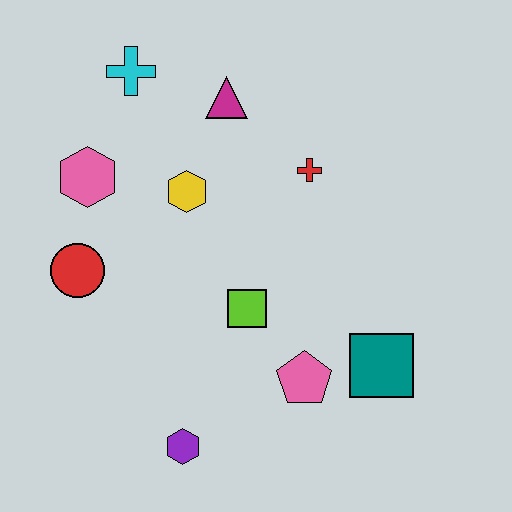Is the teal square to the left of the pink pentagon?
No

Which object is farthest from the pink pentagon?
The cyan cross is farthest from the pink pentagon.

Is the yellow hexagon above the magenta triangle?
No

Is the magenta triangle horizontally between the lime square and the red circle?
Yes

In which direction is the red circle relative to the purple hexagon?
The red circle is above the purple hexagon.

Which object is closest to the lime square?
The pink pentagon is closest to the lime square.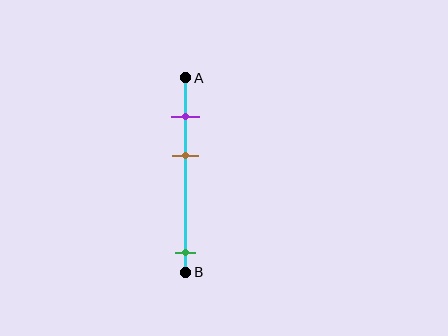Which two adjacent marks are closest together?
The purple and brown marks are the closest adjacent pair.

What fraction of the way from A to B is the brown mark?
The brown mark is approximately 40% (0.4) of the way from A to B.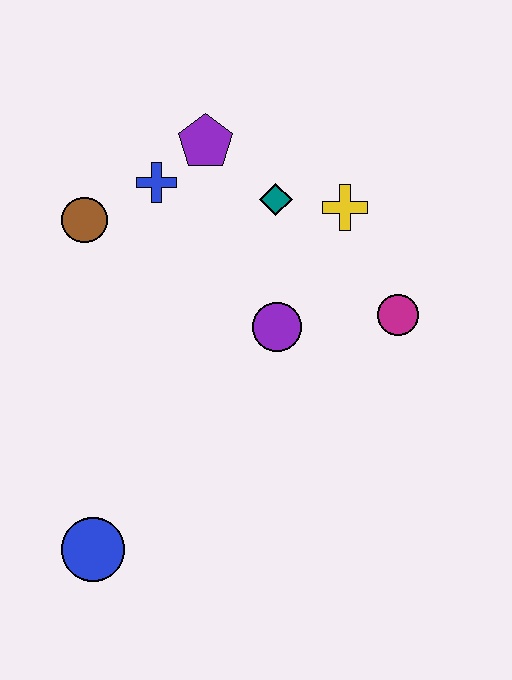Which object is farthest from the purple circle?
The blue circle is farthest from the purple circle.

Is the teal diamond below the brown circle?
No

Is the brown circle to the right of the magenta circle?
No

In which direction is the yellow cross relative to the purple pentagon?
The yellow cross is to the right of the purple pentagon.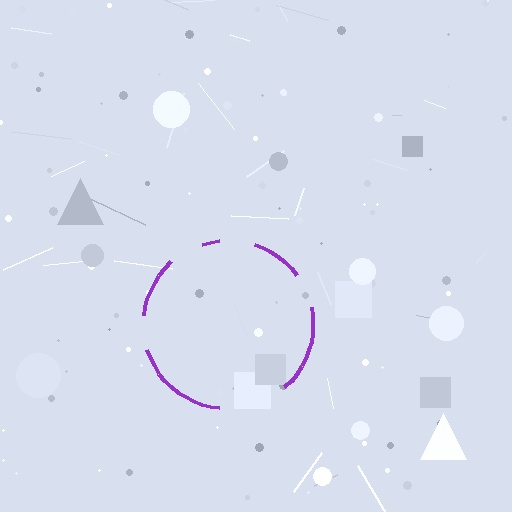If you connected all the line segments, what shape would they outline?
They would outline a circle.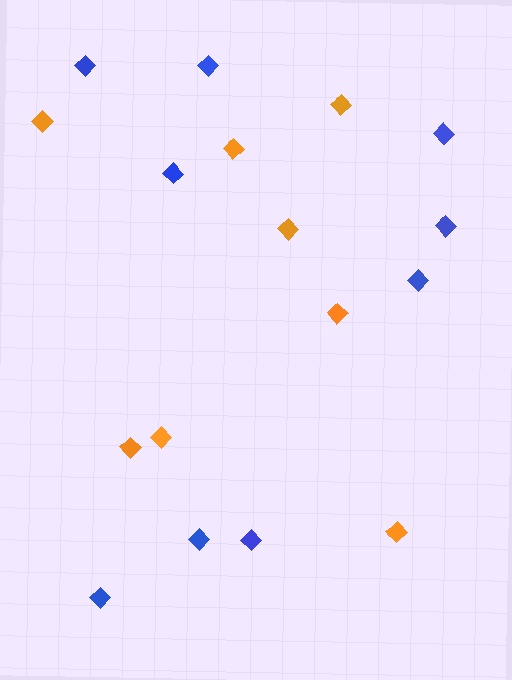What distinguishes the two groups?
There are 2 groups: one group of orange diamonds (8) and one group of blue diamonds (9).